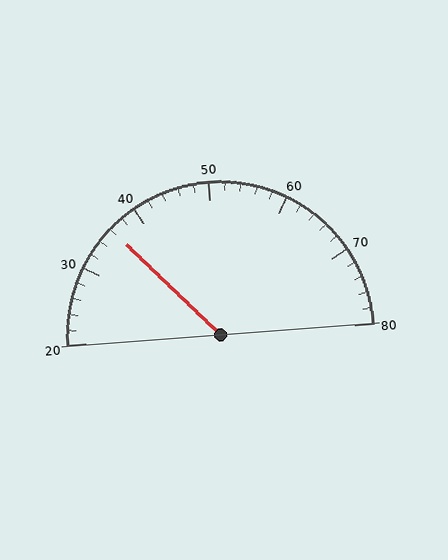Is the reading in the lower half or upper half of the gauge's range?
The reading is in the lower half of the range (20 to 80).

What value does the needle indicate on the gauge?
The needle indicates approximately 36.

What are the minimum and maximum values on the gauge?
The gauge ranges from 20 to 80.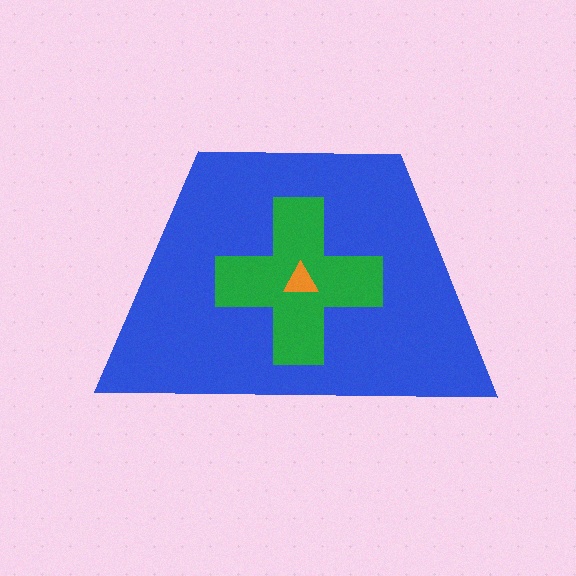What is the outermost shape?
The blue trapezoid.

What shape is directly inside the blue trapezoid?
The green cross.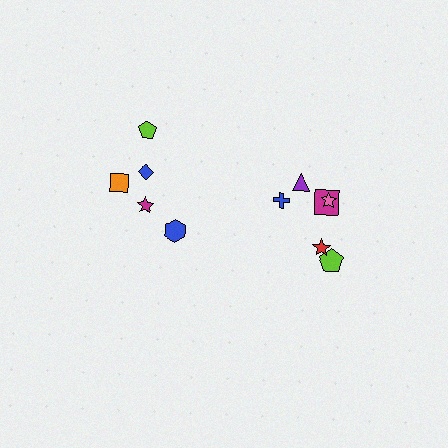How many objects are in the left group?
There are 5 objects.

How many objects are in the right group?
There are 7 objects.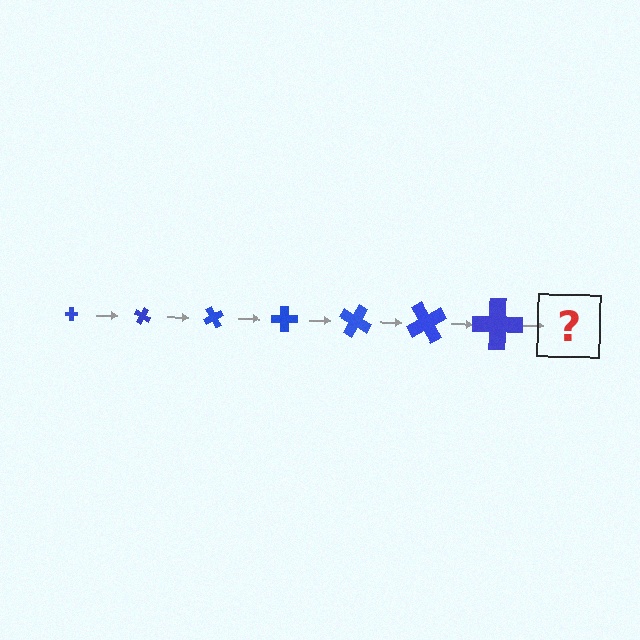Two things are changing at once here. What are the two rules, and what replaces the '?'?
The two rules are that the cross grows larger each step and it rotates 30 degrees each step. The '?' should be a cross, larger than the previous one and rotated 210 degrees from the start.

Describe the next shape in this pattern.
It should be a cross, larger than the previous one and rotated 210 degrees from the start.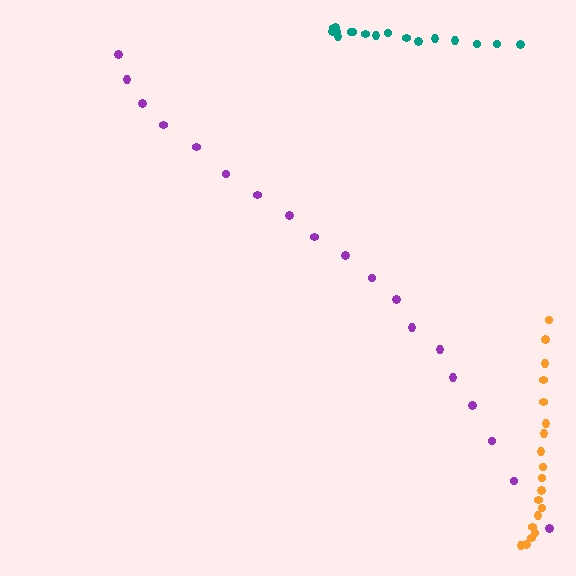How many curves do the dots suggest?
There are 3 distinct paths.